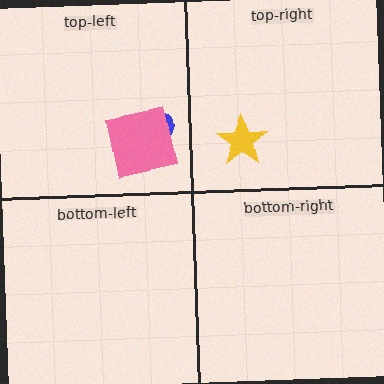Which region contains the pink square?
The top-left region.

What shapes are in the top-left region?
The blue ellipse, the pink square.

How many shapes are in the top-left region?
2.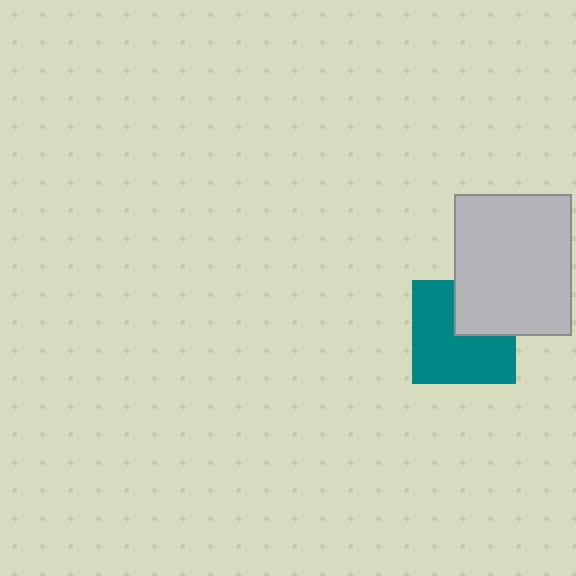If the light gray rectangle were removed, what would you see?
You would see the complete teal square.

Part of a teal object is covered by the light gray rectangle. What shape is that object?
It is a square.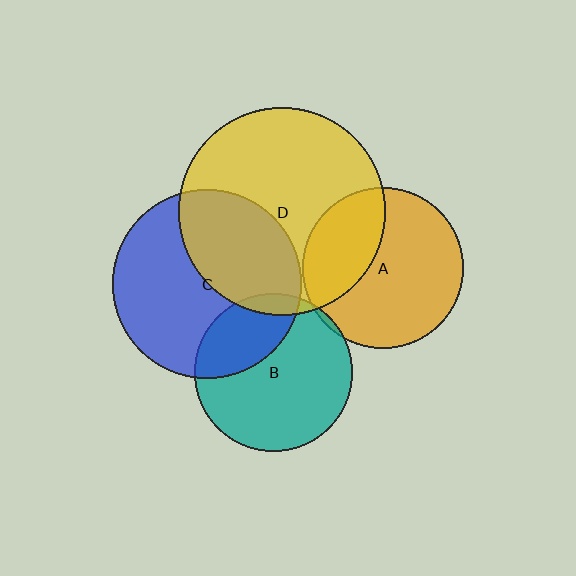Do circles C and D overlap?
Yes.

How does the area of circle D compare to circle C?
Approximately 1.2 times.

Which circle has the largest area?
Circle D (yellow).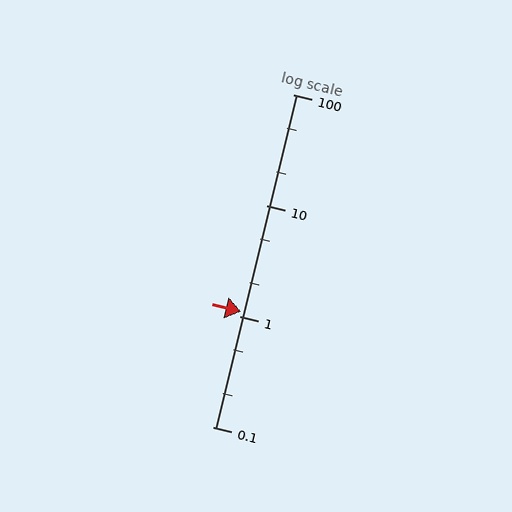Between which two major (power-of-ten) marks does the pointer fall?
The pointer is between 1 and 10.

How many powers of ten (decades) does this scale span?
The scale spans 3 decades, from 0.1 to 100.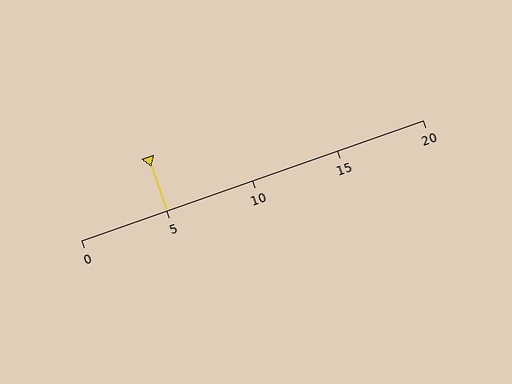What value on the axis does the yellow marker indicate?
The marker indicates approximately 5.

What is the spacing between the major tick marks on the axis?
The major ticks are spaced 5 apart.